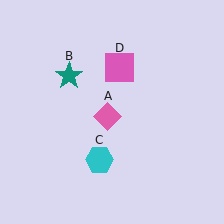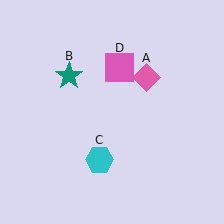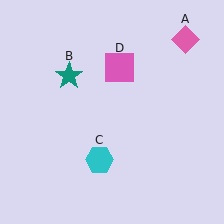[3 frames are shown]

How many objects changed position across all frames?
1 object changed position: pink diamond (object A).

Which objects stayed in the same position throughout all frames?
Teal star (object B) and cyan hexagon (object C) and pink square (object D) remained stationary.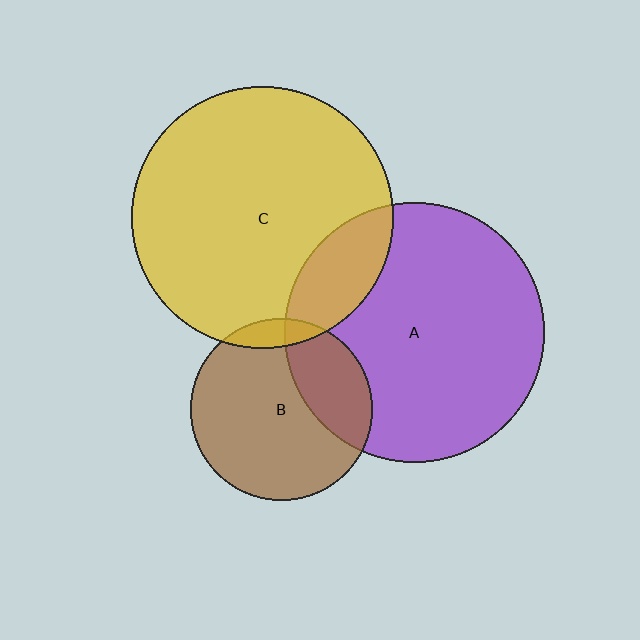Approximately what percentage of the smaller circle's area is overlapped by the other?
Approximately 10%.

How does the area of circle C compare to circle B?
Approximately 2.1 times.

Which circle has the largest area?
Circle C (yellow).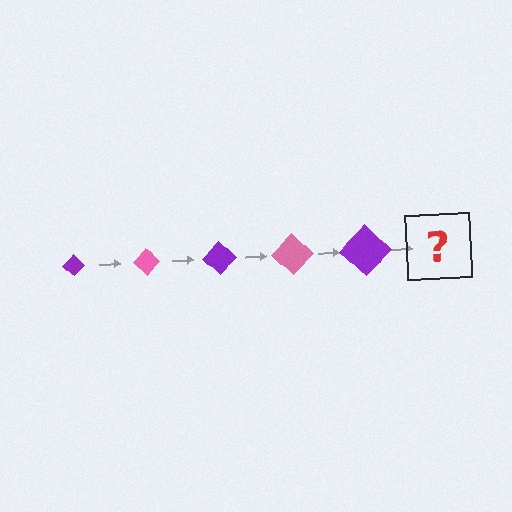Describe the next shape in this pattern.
It should be a pink diamond, larger than the previous one.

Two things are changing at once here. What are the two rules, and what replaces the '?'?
The two rules are that the diamond grows larger each step and the color cycles through purple and pink. The '?' should be a pink diamond, larger than the previous one.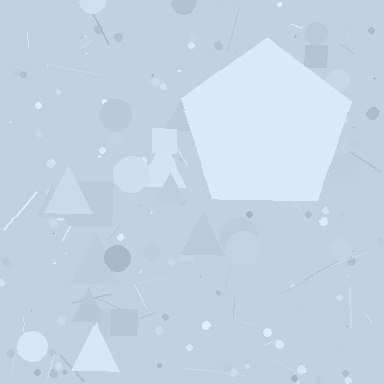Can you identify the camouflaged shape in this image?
The camouflaged shape is a pentagon.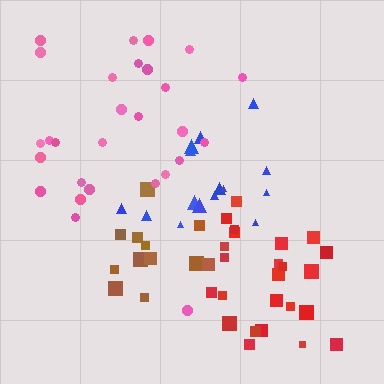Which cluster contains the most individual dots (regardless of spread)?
Pink (29).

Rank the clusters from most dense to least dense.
red, blue, brown, pink.